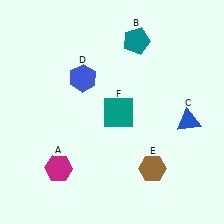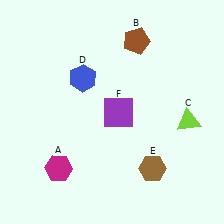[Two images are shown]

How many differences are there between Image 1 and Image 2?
There are 3 differences between the two images.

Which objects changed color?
B changed from teal to brown. C changed from blue to lime. F changed from teal to purple.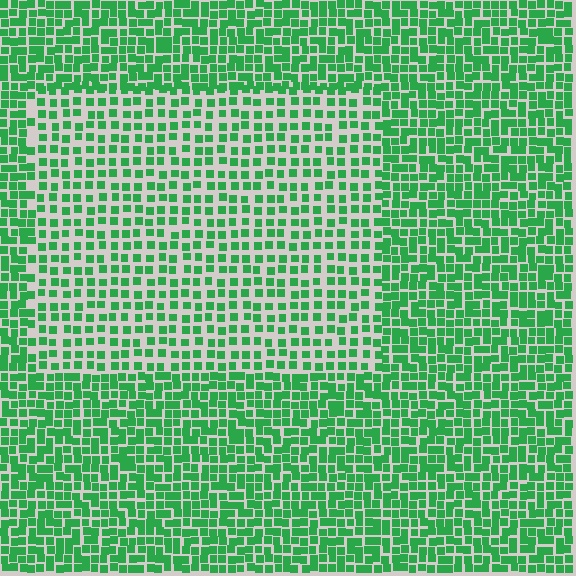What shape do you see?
I see a rectangle.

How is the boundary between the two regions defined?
The boundary is defined by a change in element density (approximately 1.7x ratio). All elements are the same color, size, and shape.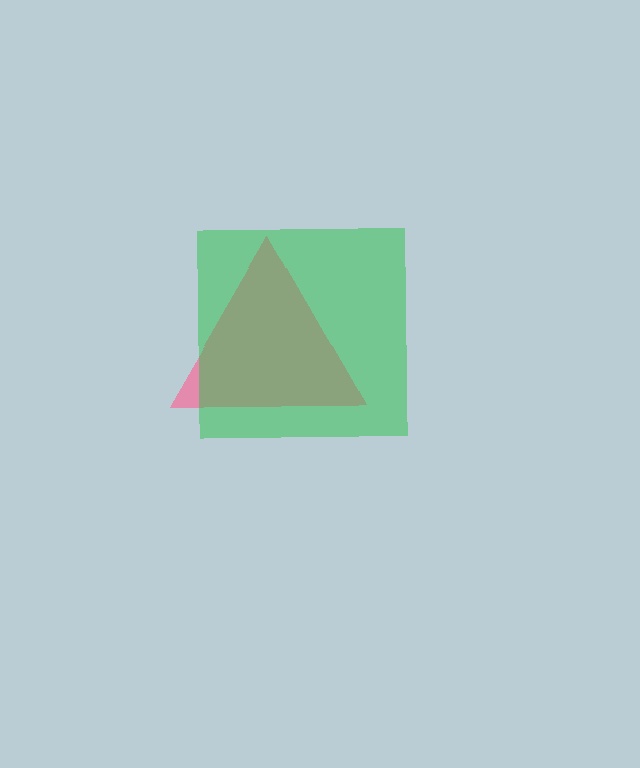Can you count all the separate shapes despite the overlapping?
Yes, there are 2 separate shapes.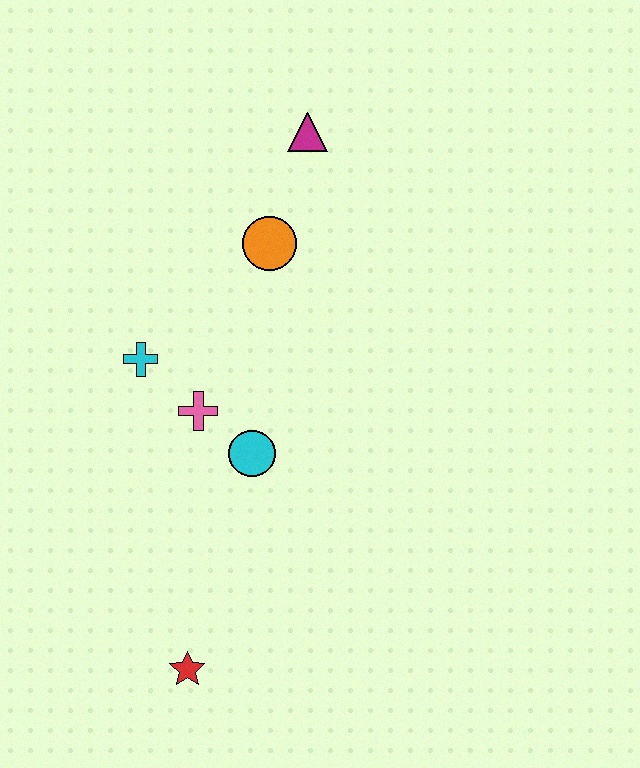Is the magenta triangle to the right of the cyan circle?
Yes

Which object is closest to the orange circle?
The magenta triangle is closest to the orange circle.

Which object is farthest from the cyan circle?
The magenta triangle is farthest from the cyan circle.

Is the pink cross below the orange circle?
Yes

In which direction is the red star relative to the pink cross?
The red star is below the pink cross.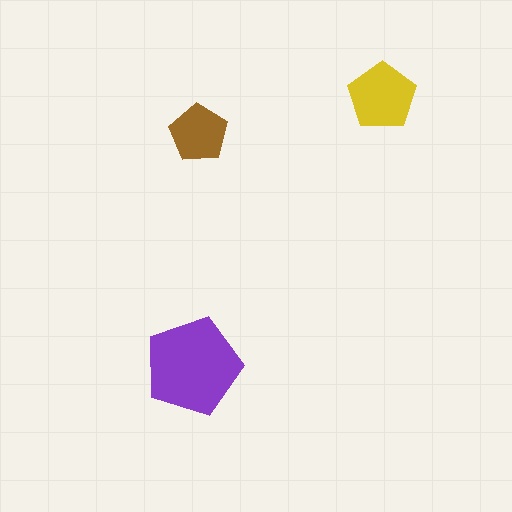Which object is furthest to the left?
The purple pentagon is leftmost.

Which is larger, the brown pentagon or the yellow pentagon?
The yellow one.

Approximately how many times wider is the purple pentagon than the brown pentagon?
About 1.5 times wider.